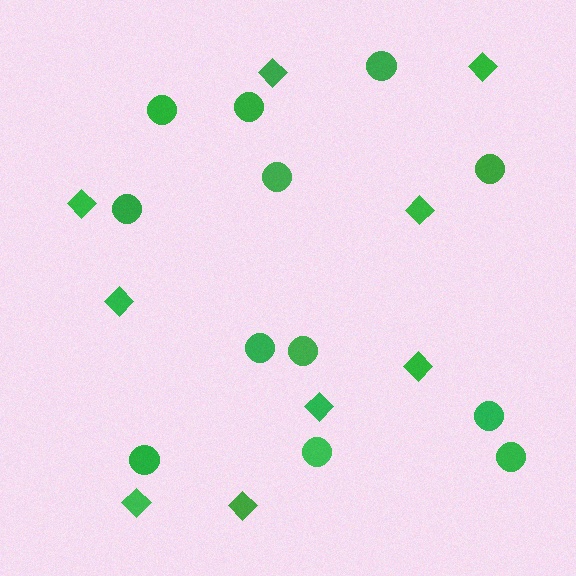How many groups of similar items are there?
There are 2 groups: one group of circles (12) and one group of diamonds (9).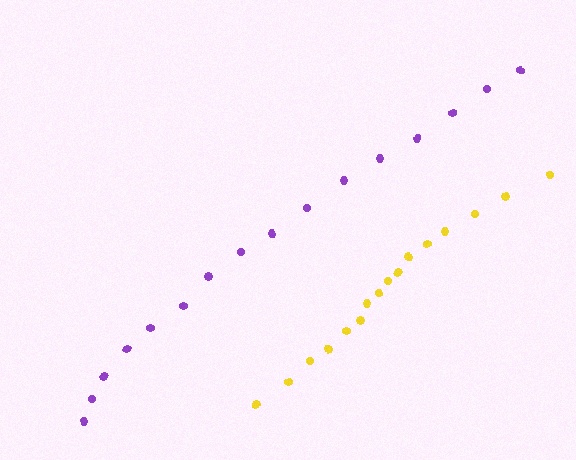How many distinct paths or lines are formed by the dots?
There are 2 distinct paths.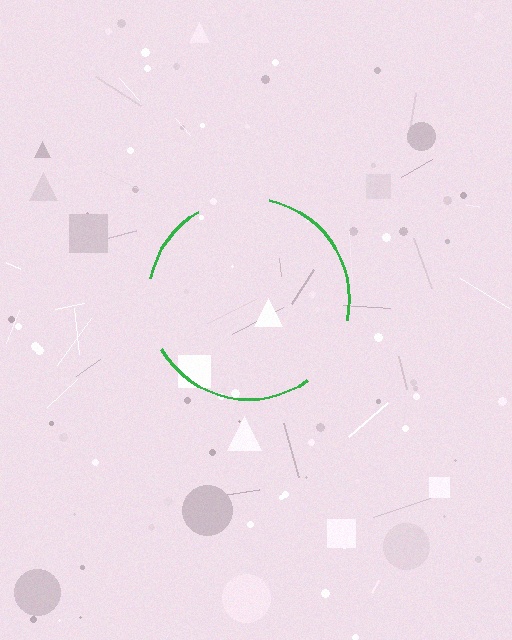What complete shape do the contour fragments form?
The contour fragments form a circle.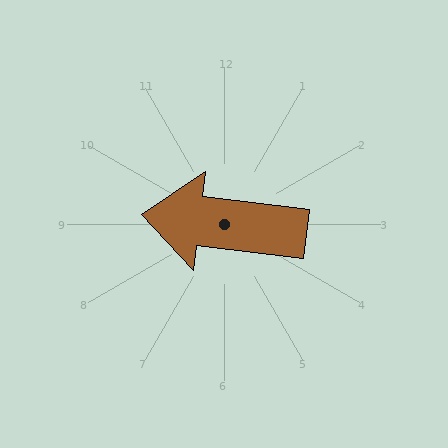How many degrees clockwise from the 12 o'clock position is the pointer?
Approximately 277 degrees.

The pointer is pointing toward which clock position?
Roughly 9 o'clock.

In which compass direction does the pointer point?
West.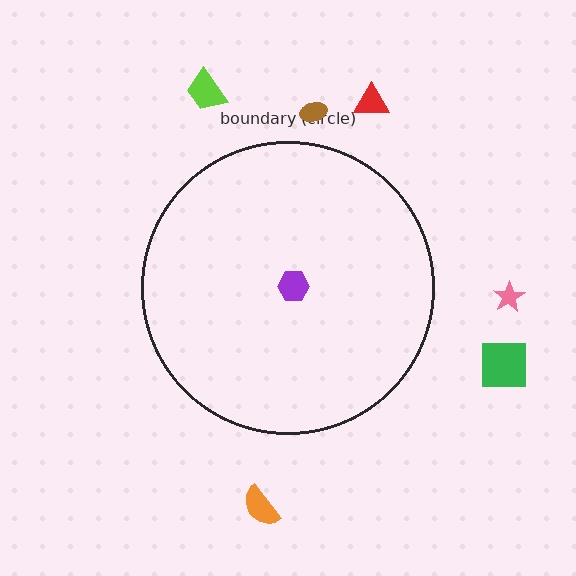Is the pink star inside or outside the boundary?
Outside.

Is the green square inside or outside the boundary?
Outside.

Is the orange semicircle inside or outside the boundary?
Outside.